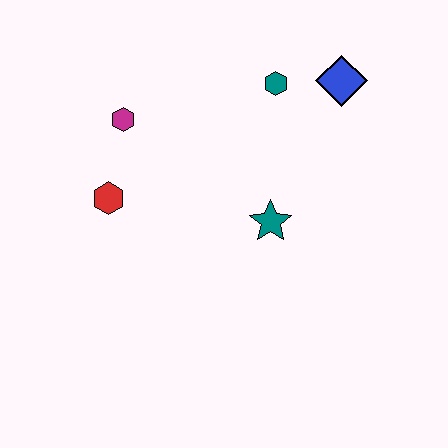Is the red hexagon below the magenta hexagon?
Yes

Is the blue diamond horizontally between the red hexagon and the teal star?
No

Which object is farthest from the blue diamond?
The red hexagon is farthest from the blue diamond.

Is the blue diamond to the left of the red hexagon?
No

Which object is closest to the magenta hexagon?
The red hexagon is closest to the magenta hexagon.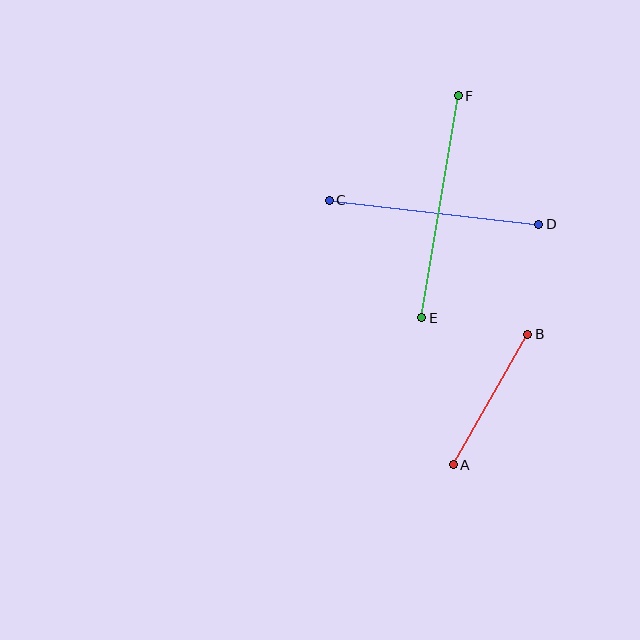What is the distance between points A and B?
The distance is approximately 150 pixels.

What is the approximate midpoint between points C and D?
The midpoint is at approximately (434, 212) pixels.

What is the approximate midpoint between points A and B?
The midpoint is at approximately (491, 400) pixels.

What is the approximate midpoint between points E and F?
The midpoint is at approximately (440, 207) pixels.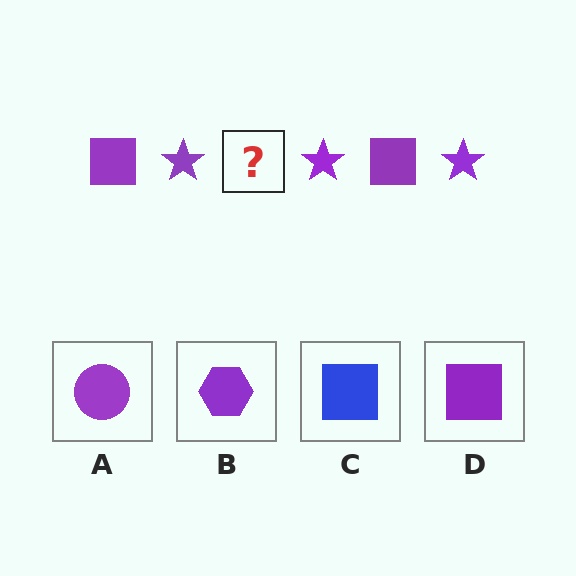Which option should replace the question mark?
Option D.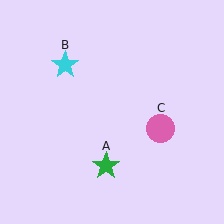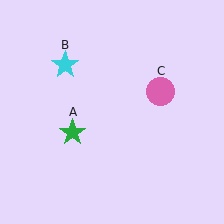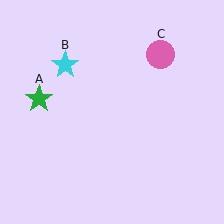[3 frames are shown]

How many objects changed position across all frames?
2 objects changed position: green star (object A), pink circle (object C).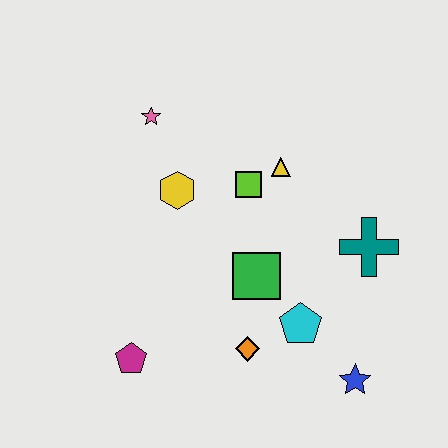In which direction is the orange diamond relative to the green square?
The orange diamond is below the green square.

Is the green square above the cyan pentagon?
Yes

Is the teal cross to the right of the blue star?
Yes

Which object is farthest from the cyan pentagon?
The pink star is farthest from the cyan pentagon.